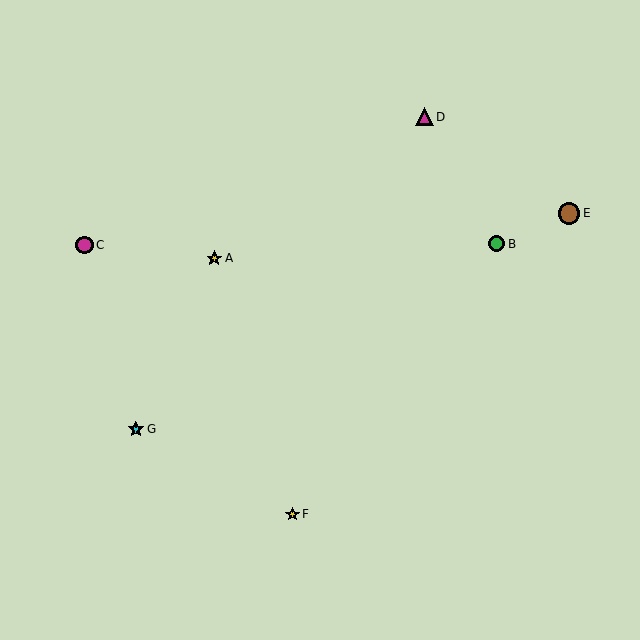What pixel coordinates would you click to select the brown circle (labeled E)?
Click at (569, 213) to select the brown circle E.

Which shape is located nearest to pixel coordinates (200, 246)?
The yellow star (labeled A) at (214, 258) is nearest to that location.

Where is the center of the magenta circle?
The center of the magenta circle is at (85, 245).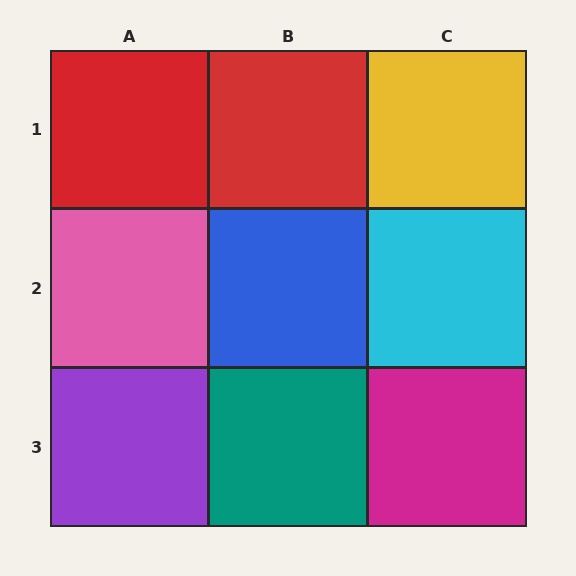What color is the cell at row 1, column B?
Red.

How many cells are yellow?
1 cell is yellow.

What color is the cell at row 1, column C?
Yellow.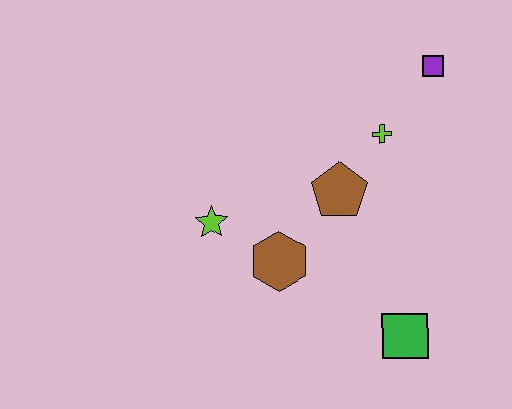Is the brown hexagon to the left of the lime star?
No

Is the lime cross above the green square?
Yes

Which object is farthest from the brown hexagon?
The purple square is farthest from the brown hexagon.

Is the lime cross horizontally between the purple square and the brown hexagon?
Yes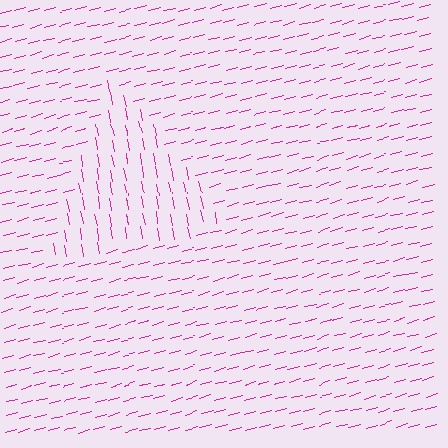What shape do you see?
I see a triangle.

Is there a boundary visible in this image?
Yes, there is a texture boundary formed by a change in line orientation.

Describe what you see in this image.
The image is filled with small magenta line segments. A triangle region in the image has lines oriented differently from the surrounding lines, creating a visible texture boundary.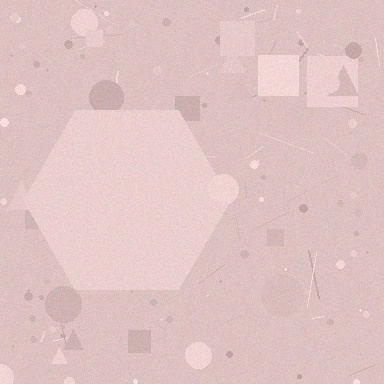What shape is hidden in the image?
A hexagon is hidden in the image.